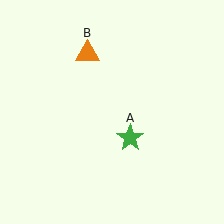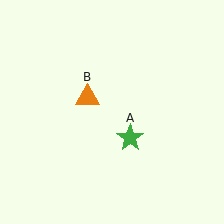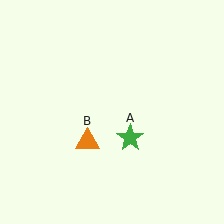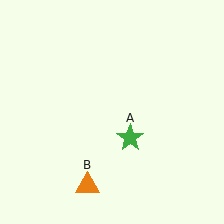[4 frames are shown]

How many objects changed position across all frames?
1 object changed position: orange triangle (object B).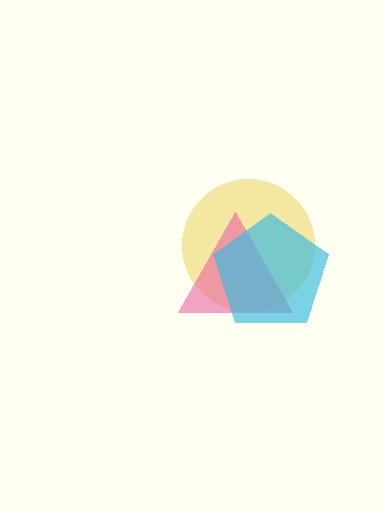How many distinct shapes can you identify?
There are 3 distinct shapes: a yellow circle, a pink triangle, a cyan pentagon.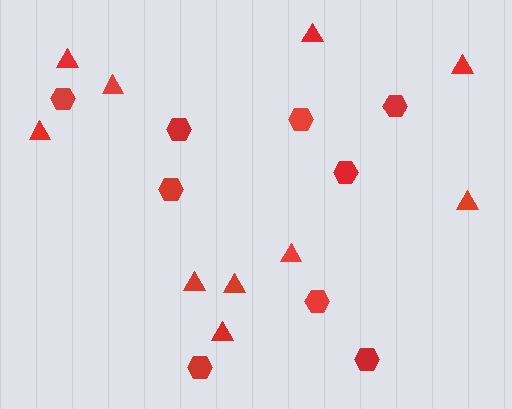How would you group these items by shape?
There are 2 groups: one group of hexagons (9) and one group of triangles (10).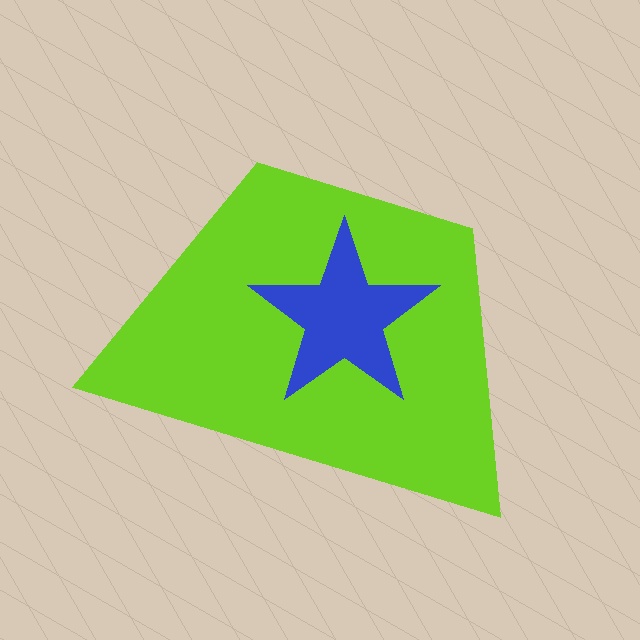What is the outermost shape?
The lime trapezoid.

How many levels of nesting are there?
2.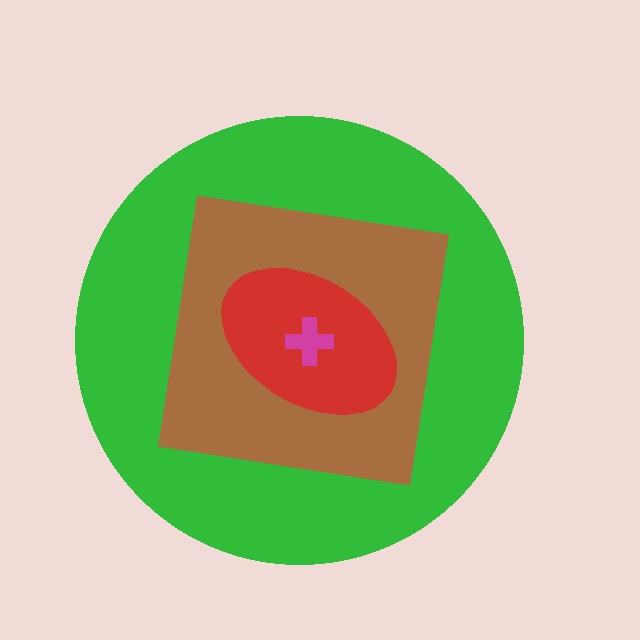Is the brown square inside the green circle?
Yes.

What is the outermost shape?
The green circle.